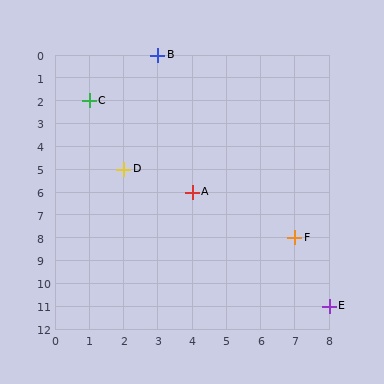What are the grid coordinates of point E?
Point E is at grid coordinates (8, 11).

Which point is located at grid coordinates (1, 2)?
Point C is at (1, 2).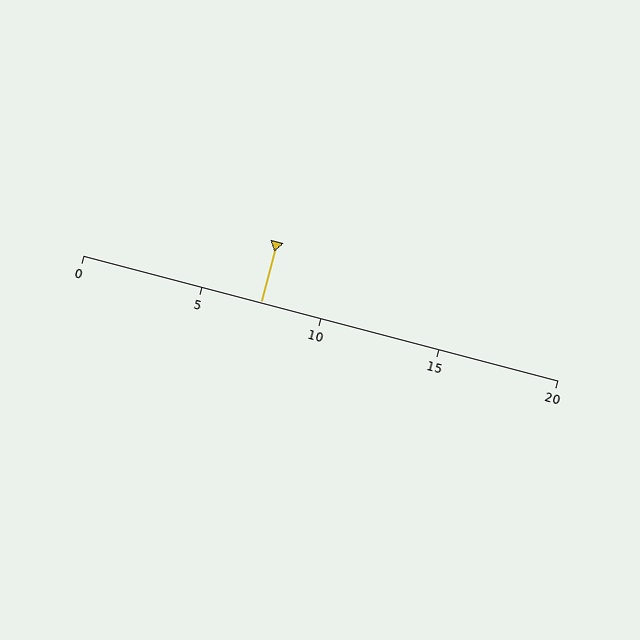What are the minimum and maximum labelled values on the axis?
The axis runs from 0 to 20.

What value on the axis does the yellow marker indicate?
The marker indicates approximately 7.5.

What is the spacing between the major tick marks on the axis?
The major ticks are spaced 5 apart.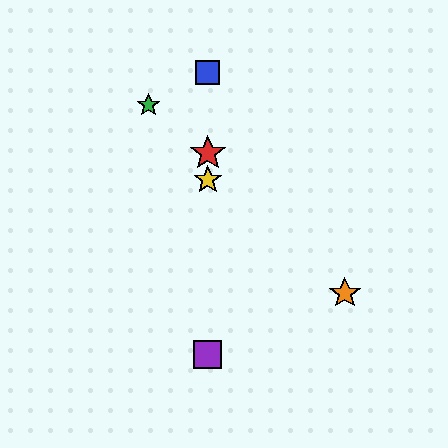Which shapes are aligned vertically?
The red star, the blue square, the yellow star, the purple square are aligned vertically.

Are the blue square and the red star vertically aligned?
Yes, both are at x≈208.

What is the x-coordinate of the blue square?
The blue square is at x≈208.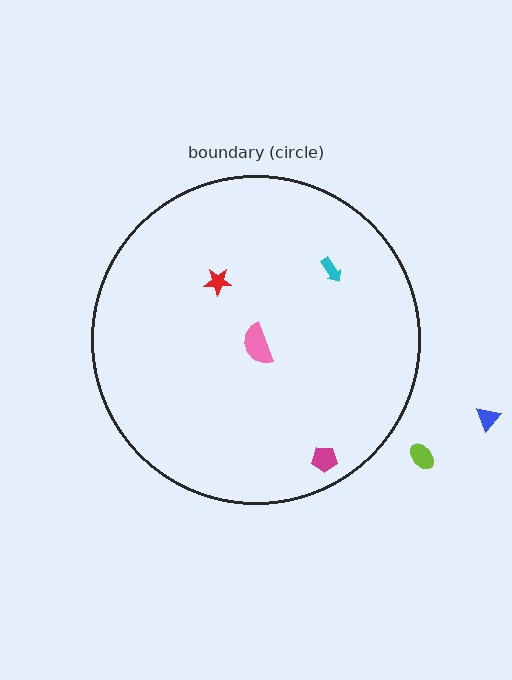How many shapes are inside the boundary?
4 inside, 2 outside.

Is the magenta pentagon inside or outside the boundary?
Inside.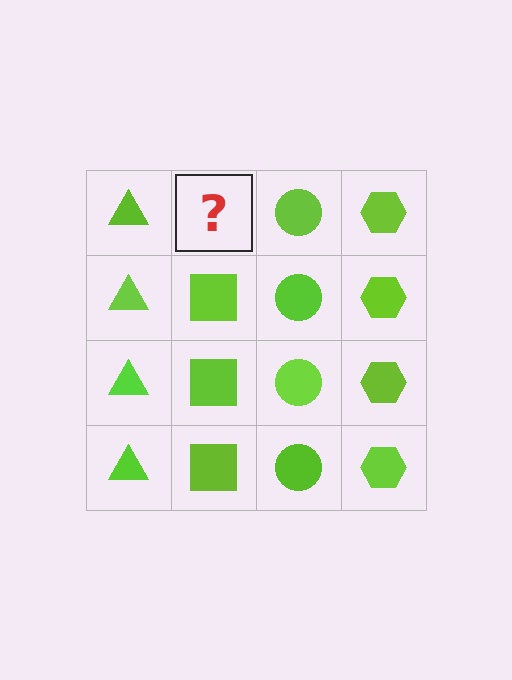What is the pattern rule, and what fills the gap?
The rule is that each column has a consistent shape. The gap should be filled with a lime square.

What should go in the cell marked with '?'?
The missing cell should contain a lime square.